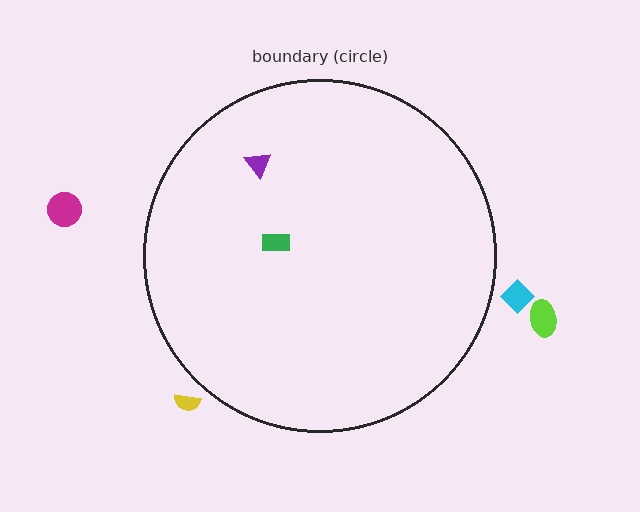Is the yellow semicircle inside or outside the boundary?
Outside.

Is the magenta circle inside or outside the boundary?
Outside.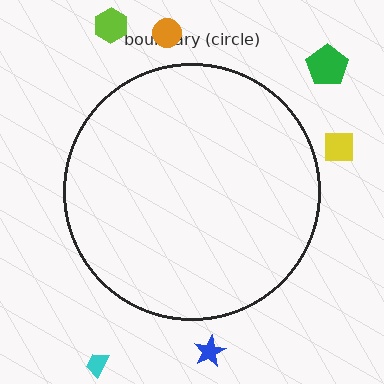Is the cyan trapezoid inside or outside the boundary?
Outside.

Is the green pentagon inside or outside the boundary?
Outside.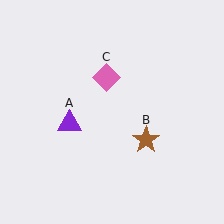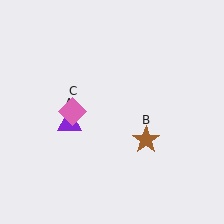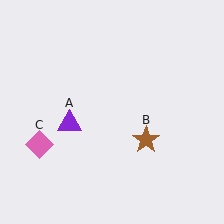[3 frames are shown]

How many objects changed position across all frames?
1 object changed position: pink diamond (object C).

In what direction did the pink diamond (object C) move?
The pink diamond (object C) moved down and to the left.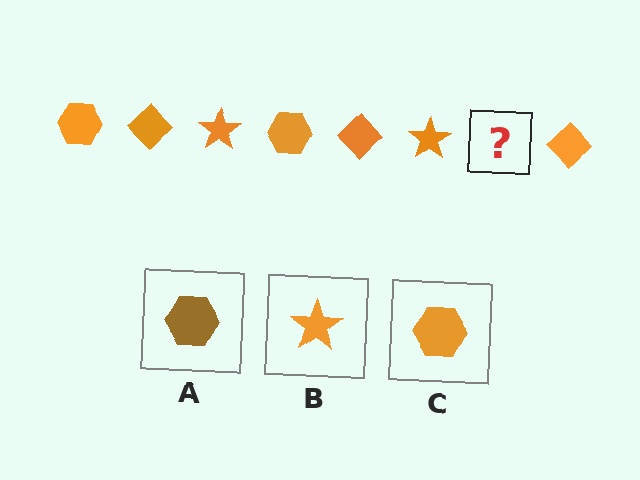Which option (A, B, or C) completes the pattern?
C.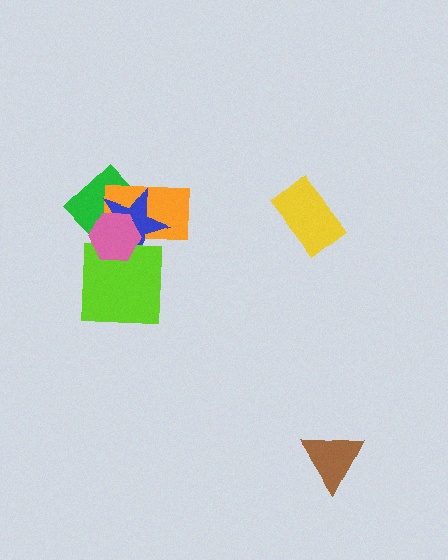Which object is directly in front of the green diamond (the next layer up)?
The orange rectangle is directly in front of the green diamond.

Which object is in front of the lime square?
The pink hexagon is in front of the lime square.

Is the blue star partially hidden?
Yes, it is partially covered by another shape.